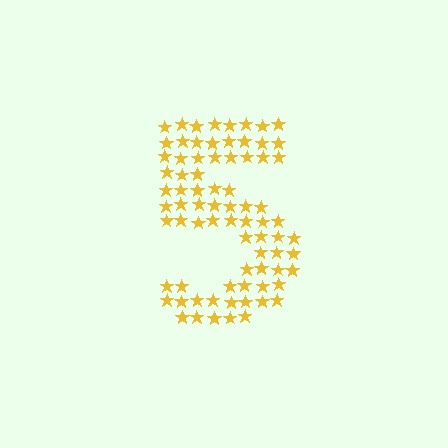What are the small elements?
The small elements are stars.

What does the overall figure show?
The overall figure shows the digit 5.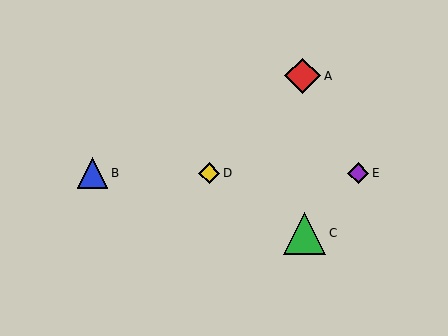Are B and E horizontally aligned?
Yes, both are at y≈173.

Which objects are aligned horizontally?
Objects B, D, E are aligned horizontally.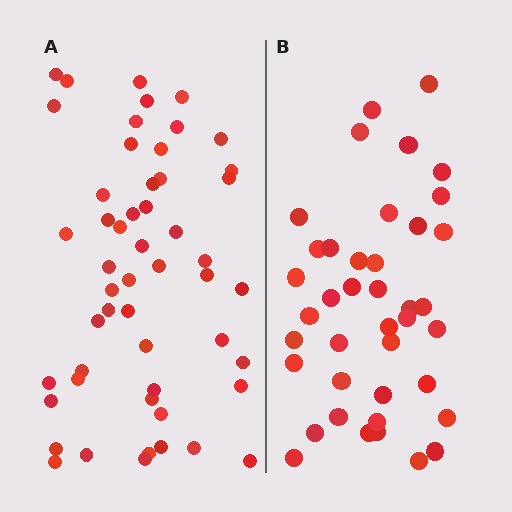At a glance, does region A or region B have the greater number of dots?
Region A (the left region) has more dots.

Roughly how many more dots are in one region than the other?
Region A has roughly 12 or so more dots than region B.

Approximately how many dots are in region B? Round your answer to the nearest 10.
About 40 dots.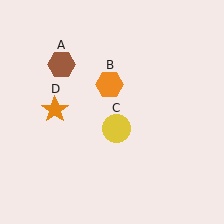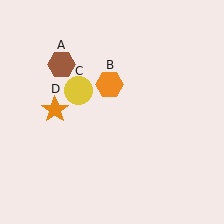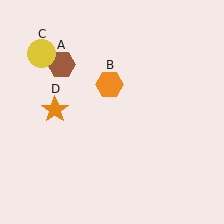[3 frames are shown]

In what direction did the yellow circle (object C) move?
The yellow circle (object C) moved up and to the left.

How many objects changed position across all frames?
1 object changed position: yellow circle (object C).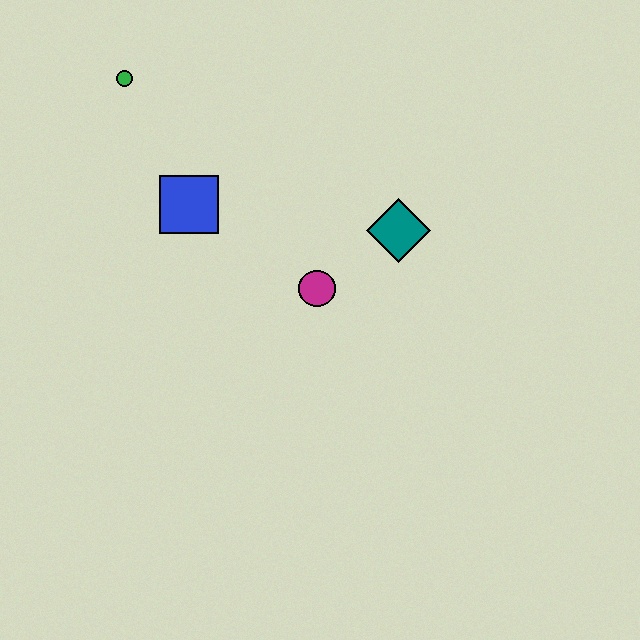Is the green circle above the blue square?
Yes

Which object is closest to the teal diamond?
The magenta circle is closest to the teal diamond.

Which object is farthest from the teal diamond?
The green circle is farthest from the teal diamond.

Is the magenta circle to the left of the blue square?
No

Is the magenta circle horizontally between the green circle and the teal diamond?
Yes